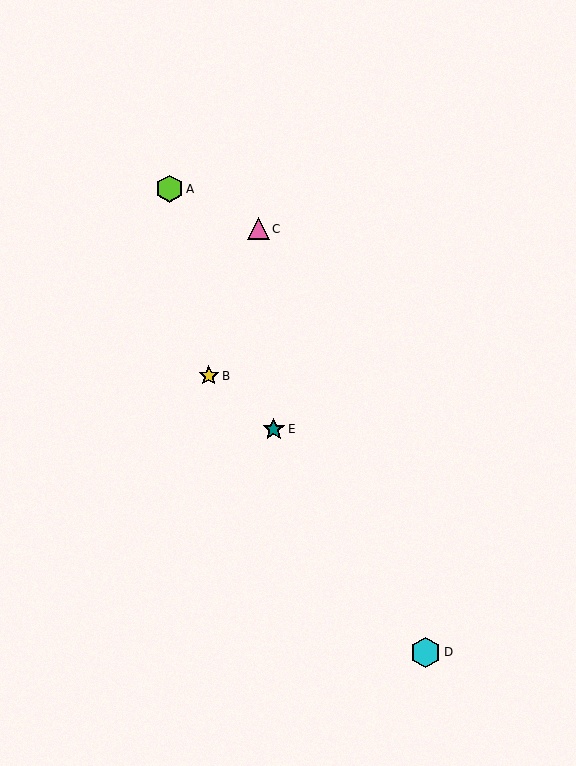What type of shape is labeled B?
Shape B is a yellow star.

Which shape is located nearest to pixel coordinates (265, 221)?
The pink triangle (labeled C) at (258, 229) is nearest to that location.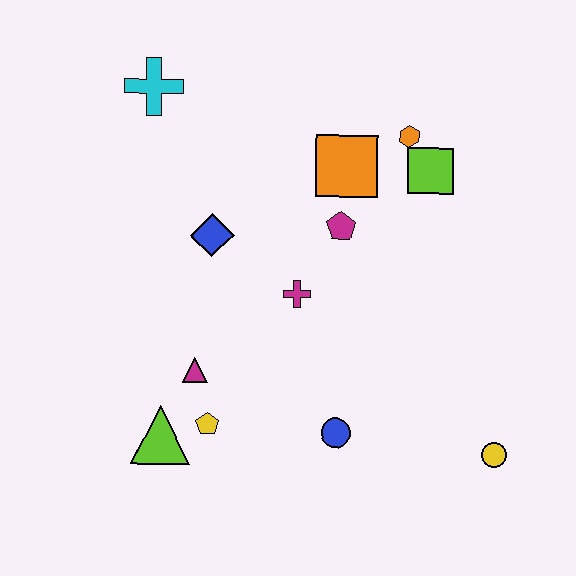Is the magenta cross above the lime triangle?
Yes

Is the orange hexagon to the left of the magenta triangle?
No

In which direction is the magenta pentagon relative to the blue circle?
The magenta pentagon is above the blue circle.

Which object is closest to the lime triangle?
The yellow pentagon is closest to the lime triangle.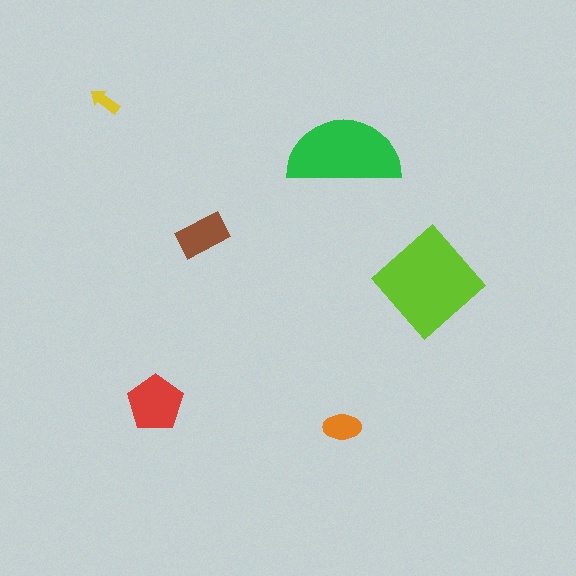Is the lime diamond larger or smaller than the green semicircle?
Larger.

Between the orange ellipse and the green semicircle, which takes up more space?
The green semicircle.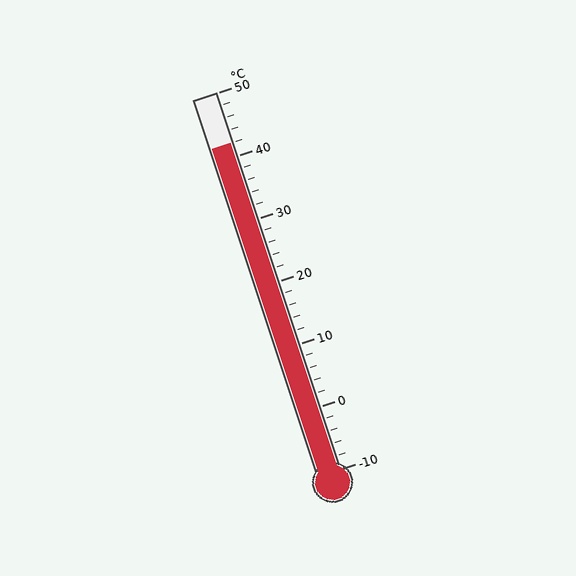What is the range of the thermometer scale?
The thermometer scale ranges from -10°C to 50°C.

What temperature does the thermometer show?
The thermometer shows approximately 42°C.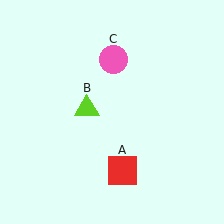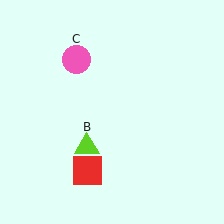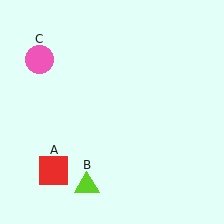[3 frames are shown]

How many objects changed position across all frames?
3 objects changed position: red square (object A), lime triangle (object B), pink circle (object C).